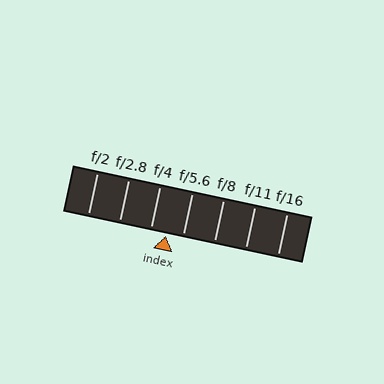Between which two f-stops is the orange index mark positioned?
The index mark is between f/4 and f/5.6.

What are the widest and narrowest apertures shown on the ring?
The widest aperture shown is f/2 and the narrowest is f/16.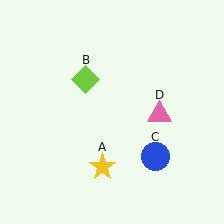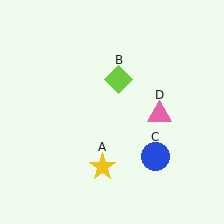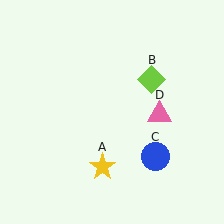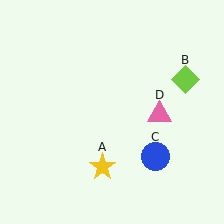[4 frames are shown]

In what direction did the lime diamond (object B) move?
The lime diamond (object B) moved right.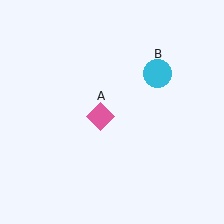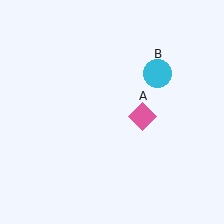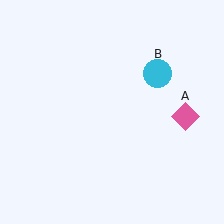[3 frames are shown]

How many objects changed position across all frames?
1 object changed position: pink diamond (object A).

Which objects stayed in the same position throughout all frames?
Cyan circle (object B) remained stationary.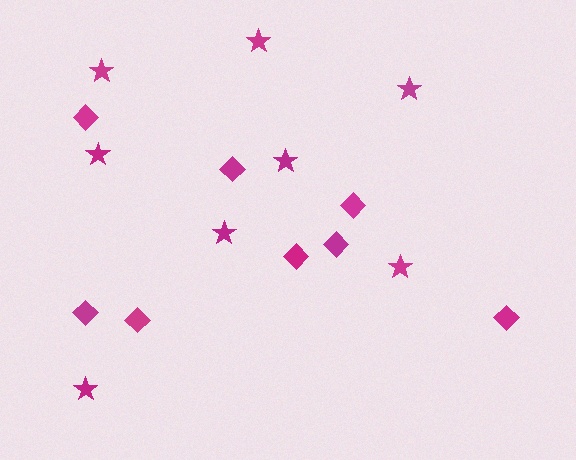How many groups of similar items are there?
There are 2 groups: one group of stars (8) and one group of diamonds (8).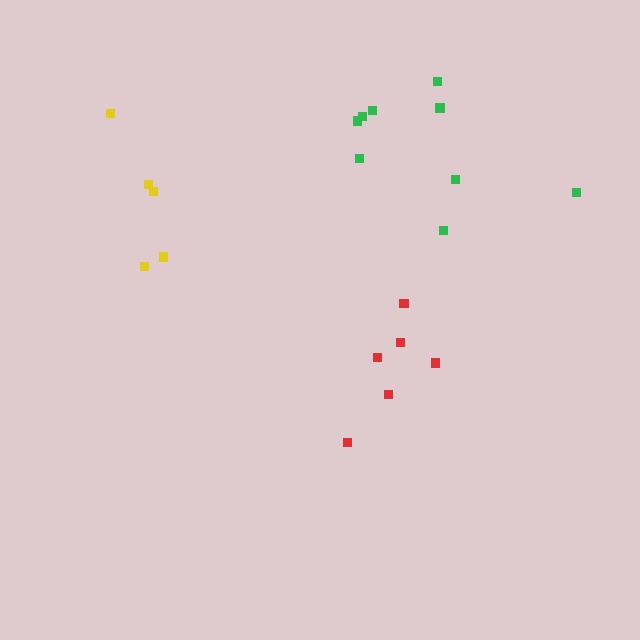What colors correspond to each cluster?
The clusters are colored: red, green, yellow.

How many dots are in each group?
Group 1: 6 dots, Group 2: 9 dots, Group 3: 5 dots (20 total).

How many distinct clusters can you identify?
There are 3 distinct clusters.